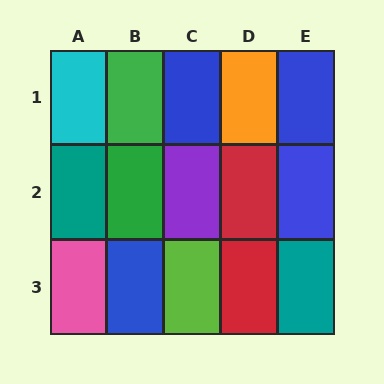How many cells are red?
2 cells are red.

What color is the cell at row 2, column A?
Teal.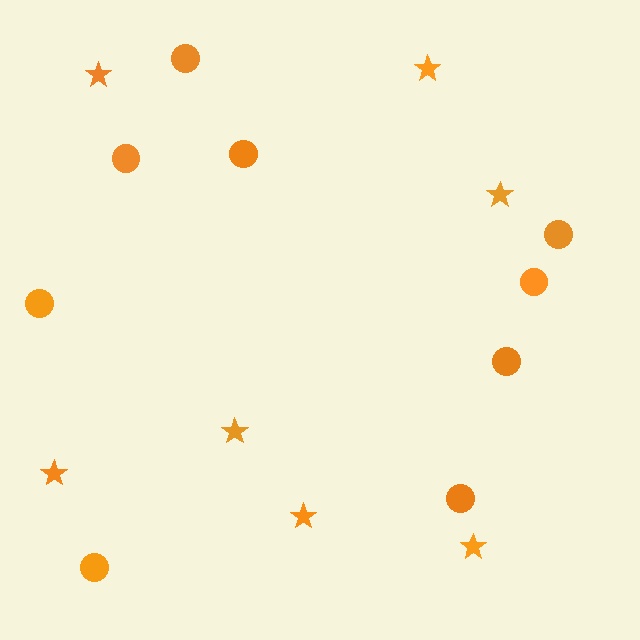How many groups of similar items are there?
There are 2 groups: one group of stars (7) and one group of circles (9).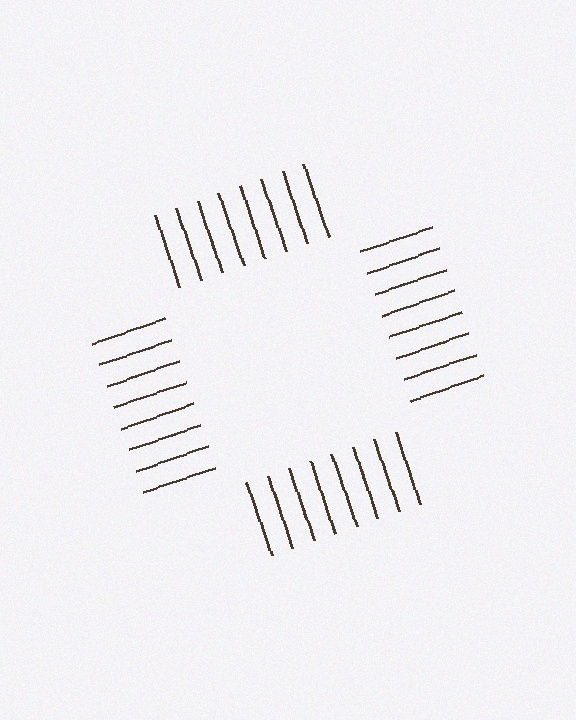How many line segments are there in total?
32 — 8 along each of the 4 edges.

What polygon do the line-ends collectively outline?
An illusory square — the line segments terminate on its edges but no continuous stroke is drawn.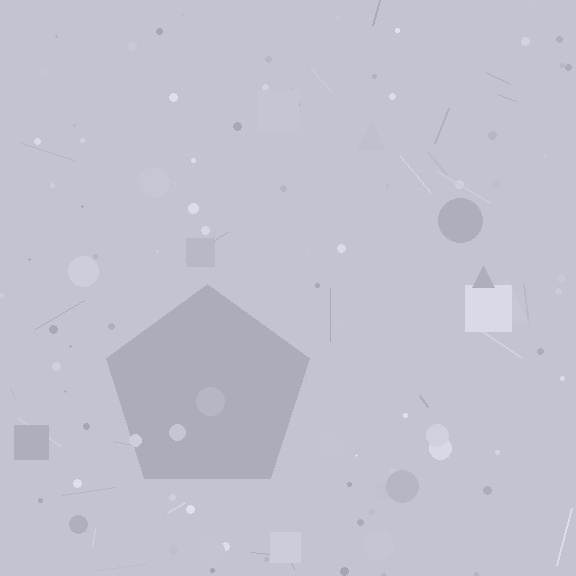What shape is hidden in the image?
A pentagon is hidden in the image.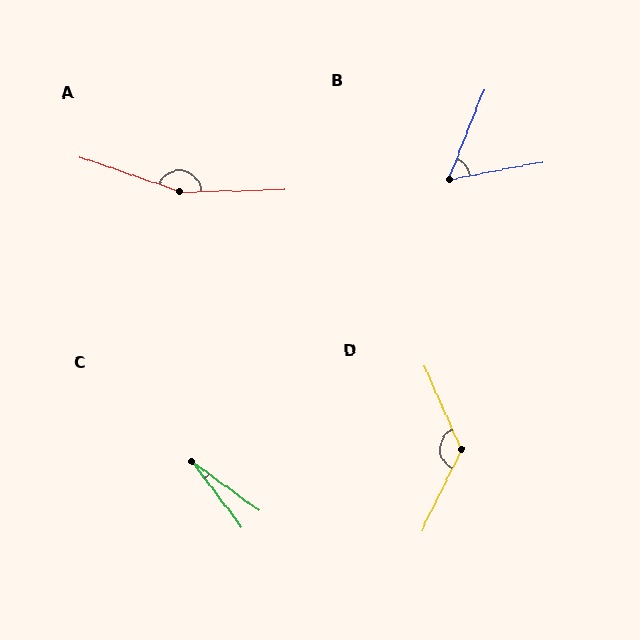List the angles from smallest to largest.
C (17°), B (58°), D (130°), A (160°).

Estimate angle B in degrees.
Approximately 58 degrees.